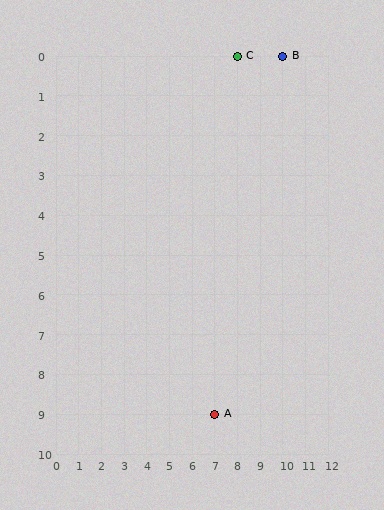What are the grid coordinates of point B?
Point B is at grid coordinates (10, 0).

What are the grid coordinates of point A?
Point A is at grid coordinates (7, 9).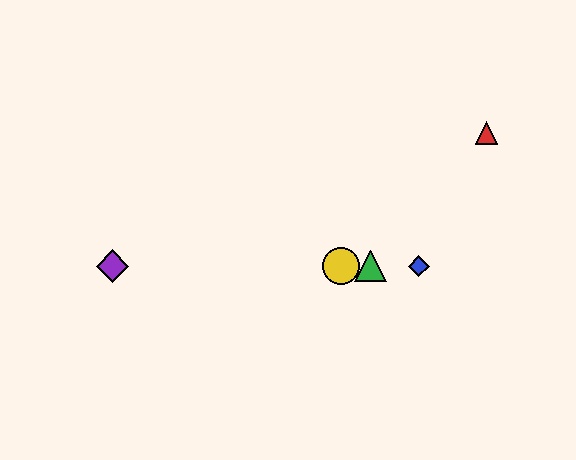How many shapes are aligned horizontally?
4 shapes (the blue diamond, the green triangle, the yellow circle, the purple diamond) are aligned horizontally.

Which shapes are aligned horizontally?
The blue diamond, the green triangle, the yellow circle, the purple diamond are aligned horizontally.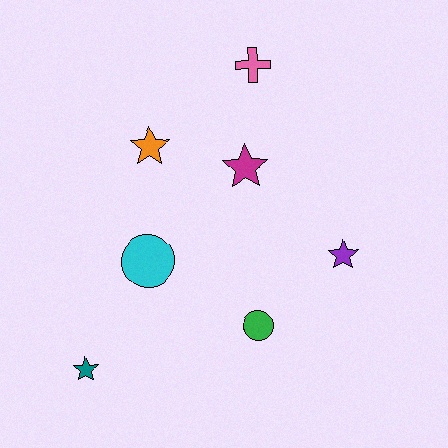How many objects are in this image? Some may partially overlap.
There are 7 objects.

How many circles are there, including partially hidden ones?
There are 2 circles.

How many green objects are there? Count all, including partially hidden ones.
There is 1 green object.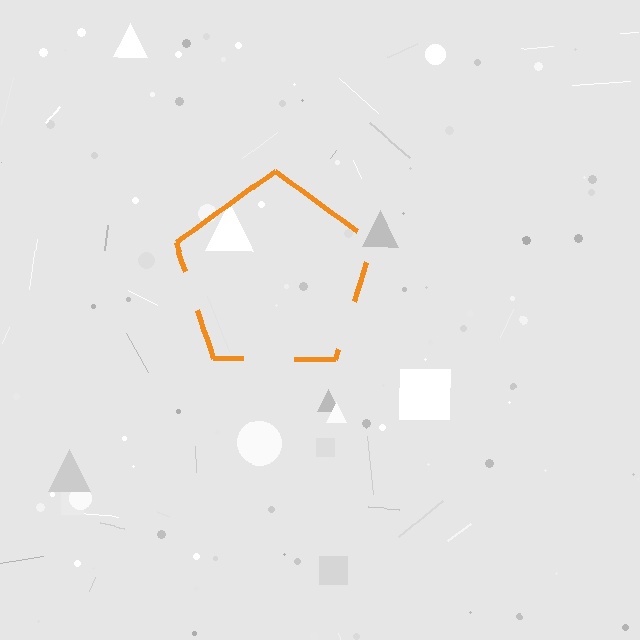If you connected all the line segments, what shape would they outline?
They would outline a pentagon.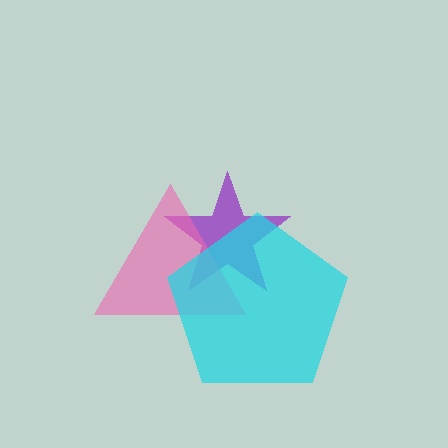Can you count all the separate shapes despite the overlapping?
Yes, there are 3 separate shapes.